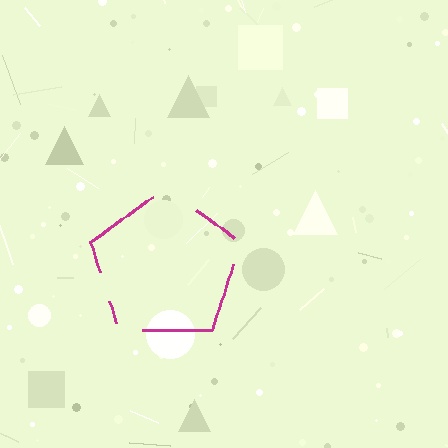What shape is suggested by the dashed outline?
The dashed outline suggests a pentagon.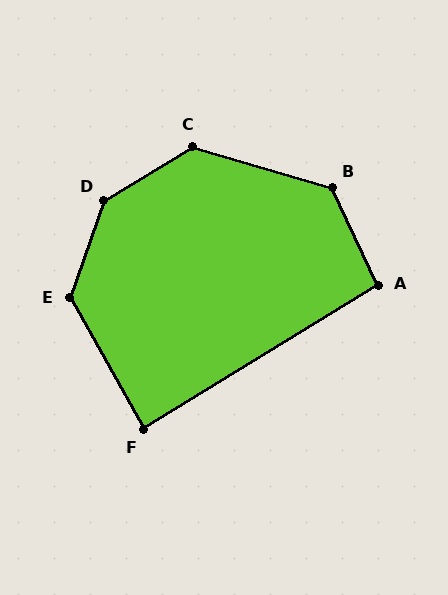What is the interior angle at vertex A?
Approximately 97 degrees (obtuse).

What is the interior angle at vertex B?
Approximately 131 degrees (obtuse).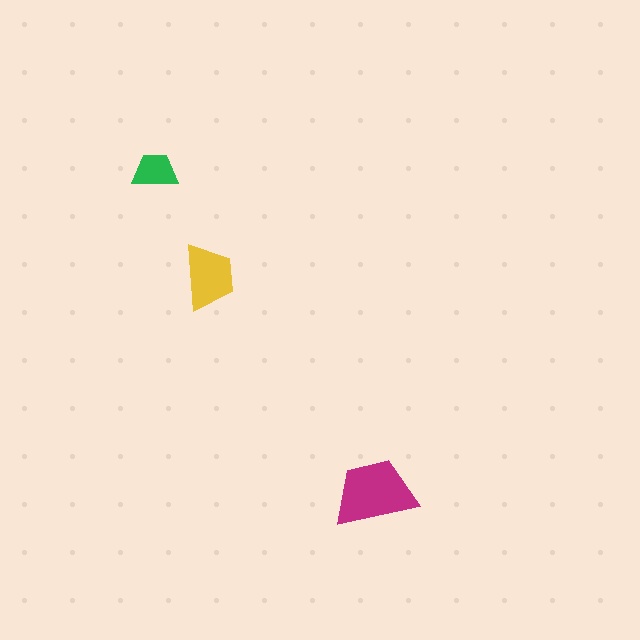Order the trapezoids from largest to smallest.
the magenta one, the yellow one, the green one.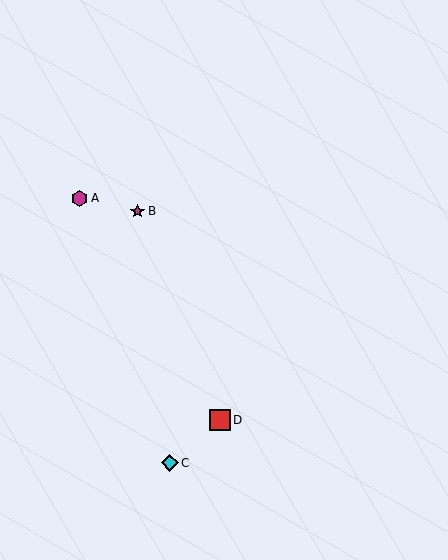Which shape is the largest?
The red square (labeled D) is the largest.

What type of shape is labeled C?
Shape C is a cyan diamond.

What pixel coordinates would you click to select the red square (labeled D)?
Click at (220, 420) to select the red square D.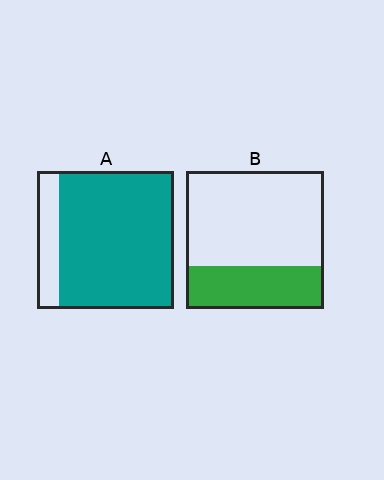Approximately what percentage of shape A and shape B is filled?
A is approximately 85% and B is approximately 30%.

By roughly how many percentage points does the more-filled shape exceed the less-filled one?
By roughly 55 percentage points (A over B).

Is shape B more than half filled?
No.